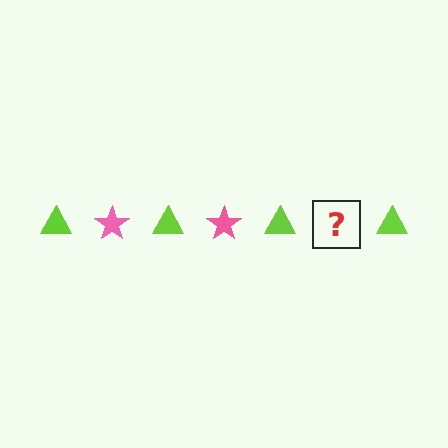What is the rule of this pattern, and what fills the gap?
The rule is that the pattern alternates between lime triangle and pink star. The gap should be filled with a pink star.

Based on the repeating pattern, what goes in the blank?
The blank should be a pink star.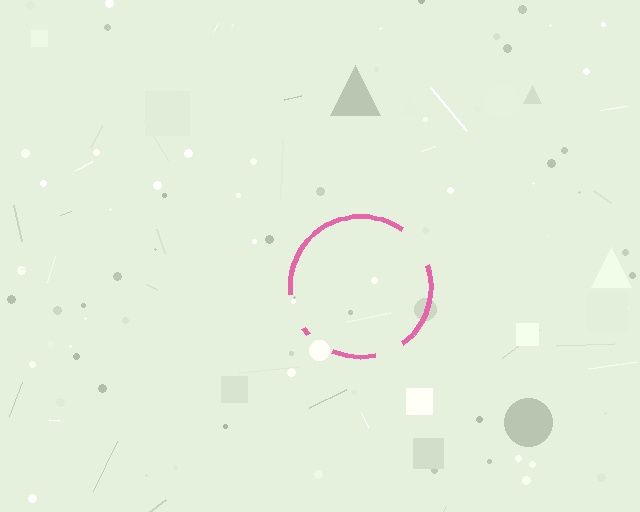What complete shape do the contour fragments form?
The contour fragments form a circle.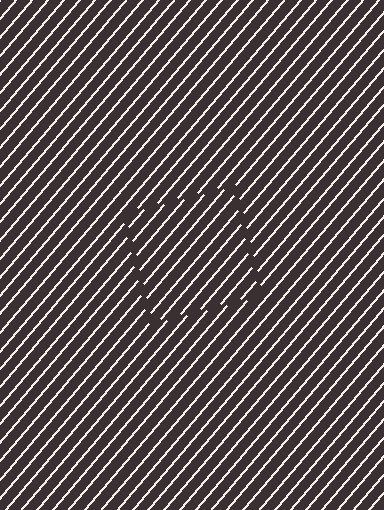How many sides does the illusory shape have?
4 sides — the line-ends trace a square.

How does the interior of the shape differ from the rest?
The interior of the shape contains the same grating, shifted by half a period — the contour is defined by the phase discontinuity where line-ends from the inner and outer gratings abut.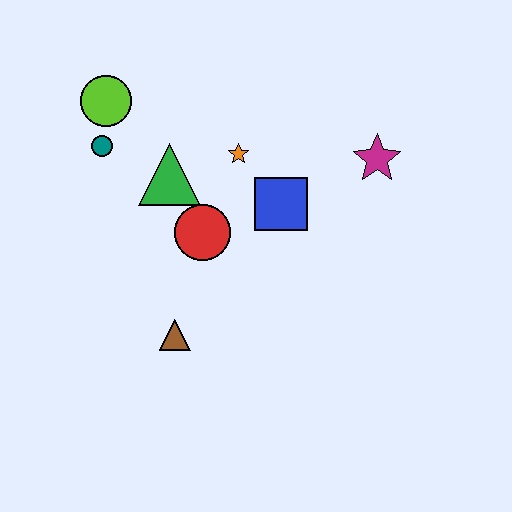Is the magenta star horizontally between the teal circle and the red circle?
No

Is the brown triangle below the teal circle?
Yes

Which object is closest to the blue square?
The orange star is closest to the blue square.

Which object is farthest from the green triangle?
The magenta star is farthest from the green triangle.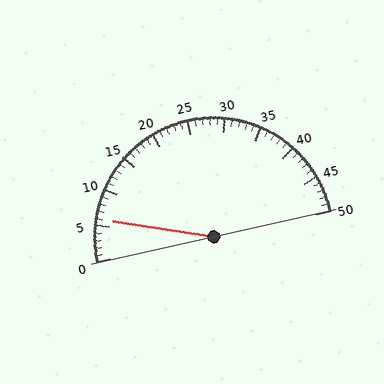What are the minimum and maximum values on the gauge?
The gauge ranges from 0 to 50.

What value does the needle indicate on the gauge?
The needle indicates approximately 6.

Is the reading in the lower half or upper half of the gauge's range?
The reading is in the lower half of the range (0 to 50).